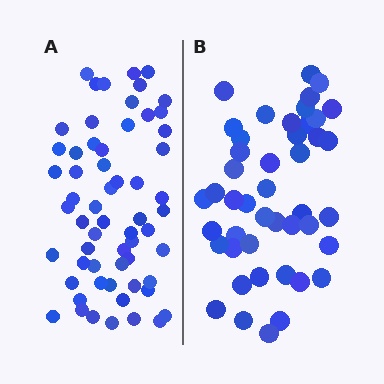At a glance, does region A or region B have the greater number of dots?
Region A (the left region) has more dots.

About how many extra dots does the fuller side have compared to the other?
Region A has approximately 15 more dots than region B.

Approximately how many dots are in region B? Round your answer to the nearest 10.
About 40 dots. (The exact count is 45, which rounds to 40.)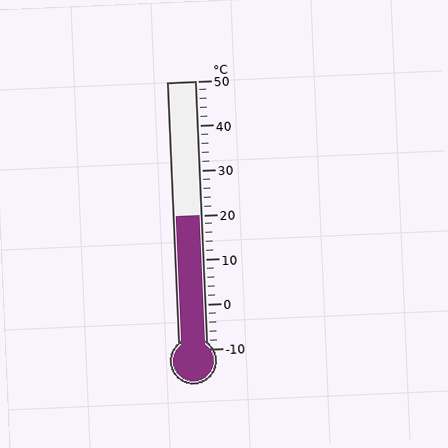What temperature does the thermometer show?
The thermometer shows approximately 20°C.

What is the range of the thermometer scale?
The thermometer scale ranges from -10°C to 50°C.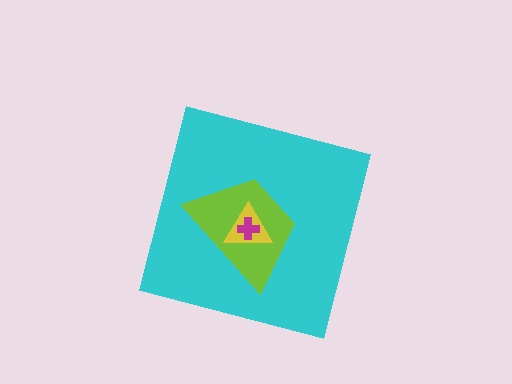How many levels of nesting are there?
4.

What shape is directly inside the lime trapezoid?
The yellow triangle.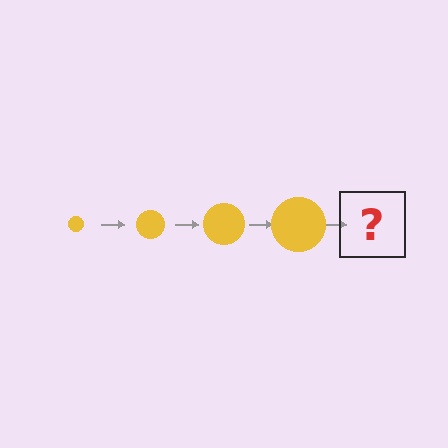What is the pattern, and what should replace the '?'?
The pattern is that the circle gets progressively larger each step. The '?' should be a yellow circle, larger than the previous one.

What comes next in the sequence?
The next element should be a yellow circle, larger than the previous one.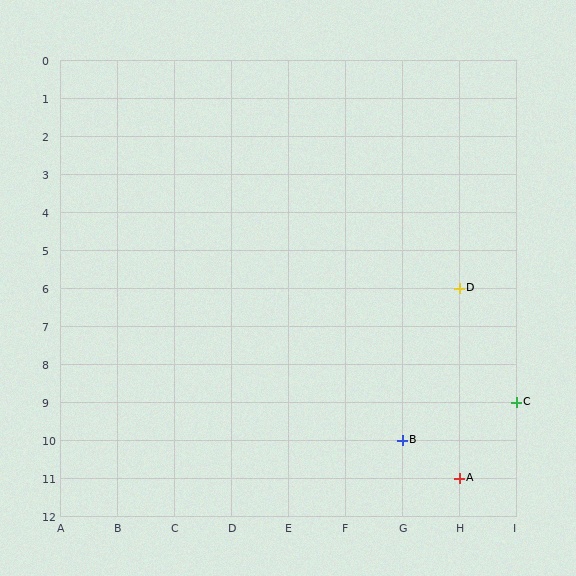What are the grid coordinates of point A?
Point A is at grid coordinates (H, 11).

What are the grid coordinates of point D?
Point D is at grid coordinates (H, 6).